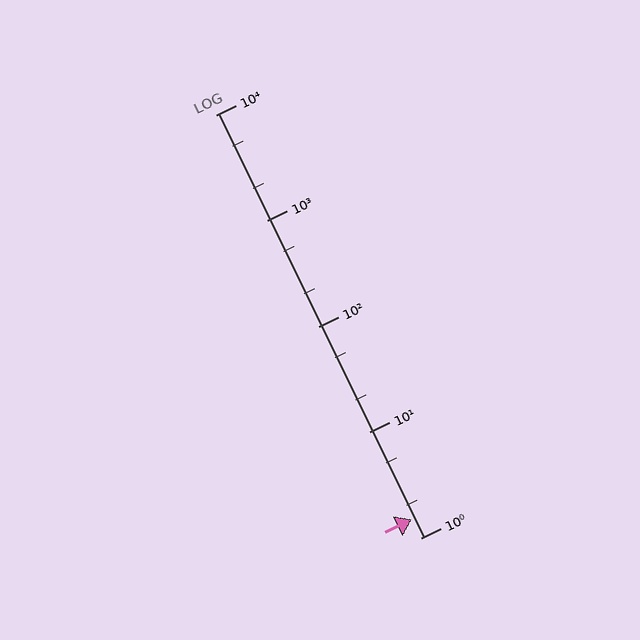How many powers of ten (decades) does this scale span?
The scale spans 4 decades, from 1 to 10000.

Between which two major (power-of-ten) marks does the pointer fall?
The pointer is between 1 and 10.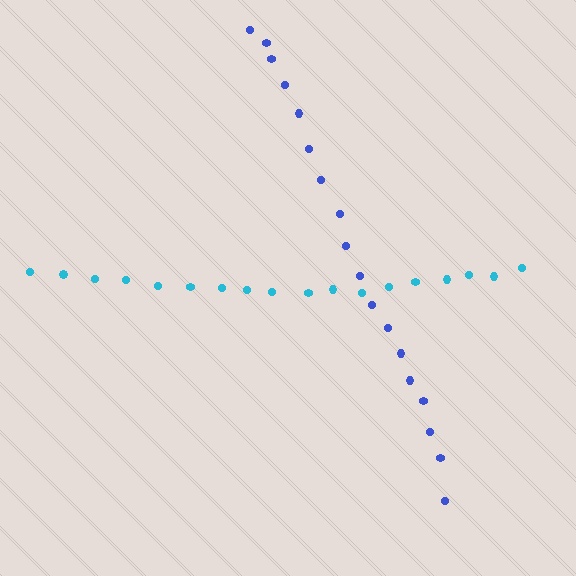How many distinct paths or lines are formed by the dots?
There are 2 distinct paths.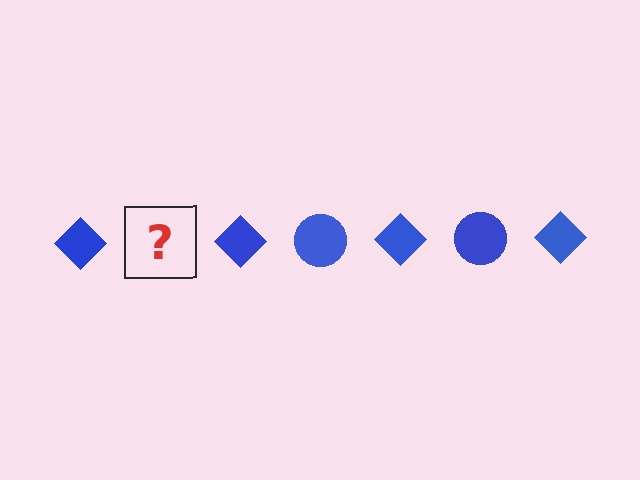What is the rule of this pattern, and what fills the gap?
The rule is that the pattern cycles through diamond, circle shapes in blue. The gap should be filled with a blue circle.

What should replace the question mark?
The question mark should be replaced with a blue circle.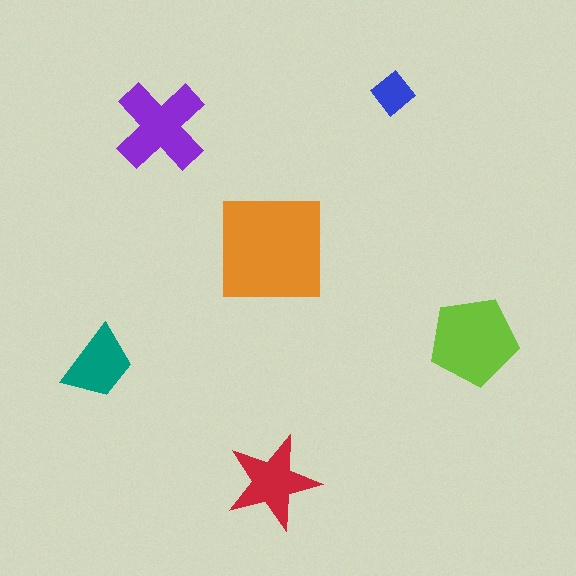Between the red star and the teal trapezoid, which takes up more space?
The red star.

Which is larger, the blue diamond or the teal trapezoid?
The teal trapezoid.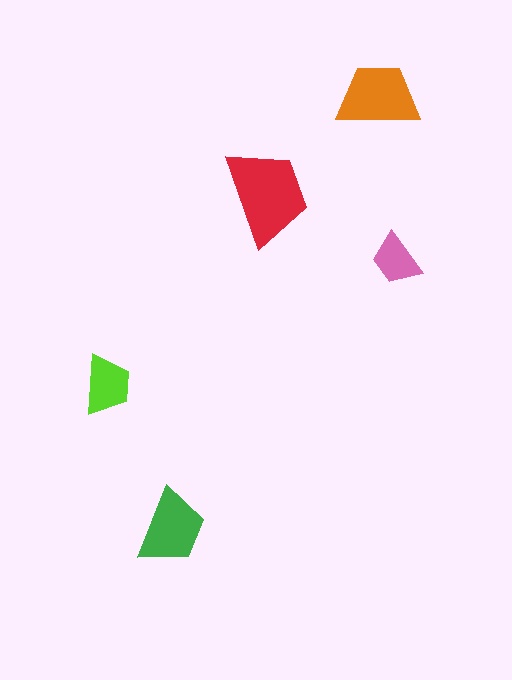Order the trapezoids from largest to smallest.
the red one, the orange one, the green one, the lime one, the pink one.